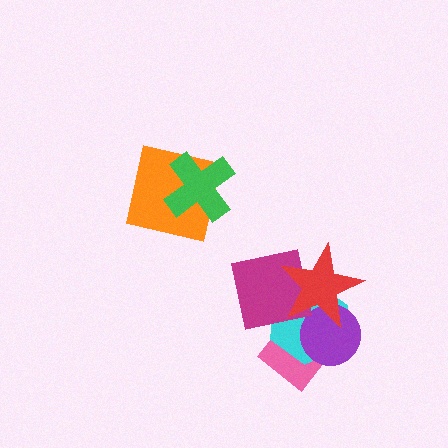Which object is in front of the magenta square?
The red star is in front of the magenta square.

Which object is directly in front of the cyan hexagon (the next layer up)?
The purple circle is directly in front of the cyan hexagon.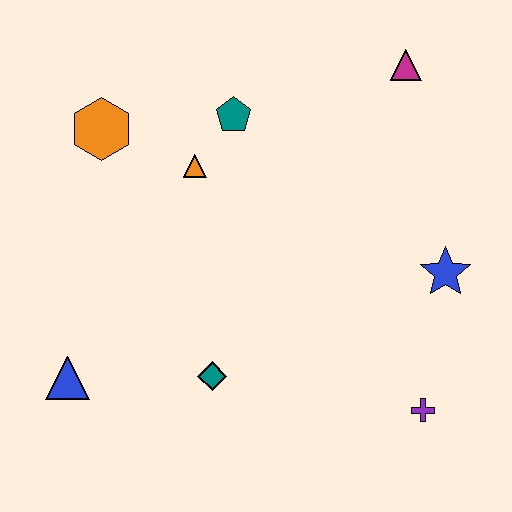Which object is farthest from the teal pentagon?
The purple cross is farthest from the teal pentagon.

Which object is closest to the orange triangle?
The teal pentagon is closest to the orange triangle.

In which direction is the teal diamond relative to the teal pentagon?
The teal diamond is below the teal pentagon.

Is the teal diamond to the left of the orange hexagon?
No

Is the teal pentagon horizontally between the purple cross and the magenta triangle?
No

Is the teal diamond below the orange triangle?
Yes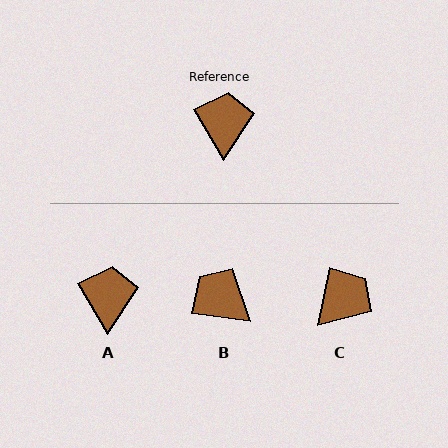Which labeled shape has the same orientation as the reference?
A.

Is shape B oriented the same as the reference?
No, it is off by about 52 degrees.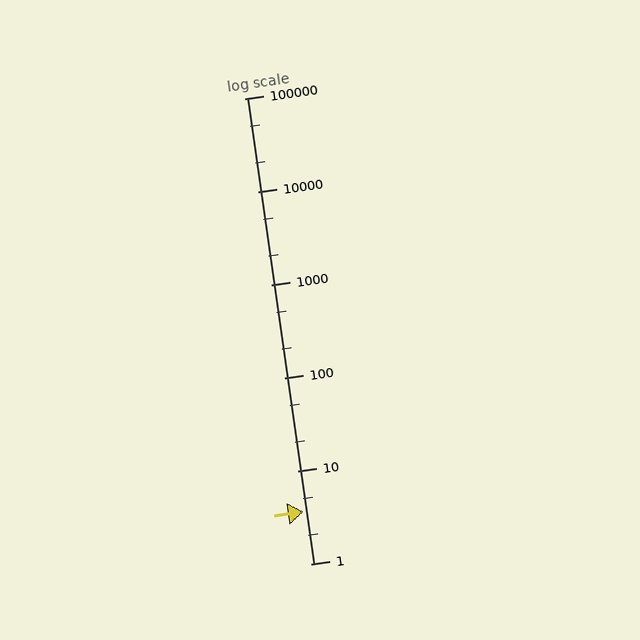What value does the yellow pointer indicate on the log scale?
The pointer indicates approximately 3.6.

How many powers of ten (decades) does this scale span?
The scale spans 5 decades, from 1 to 100000.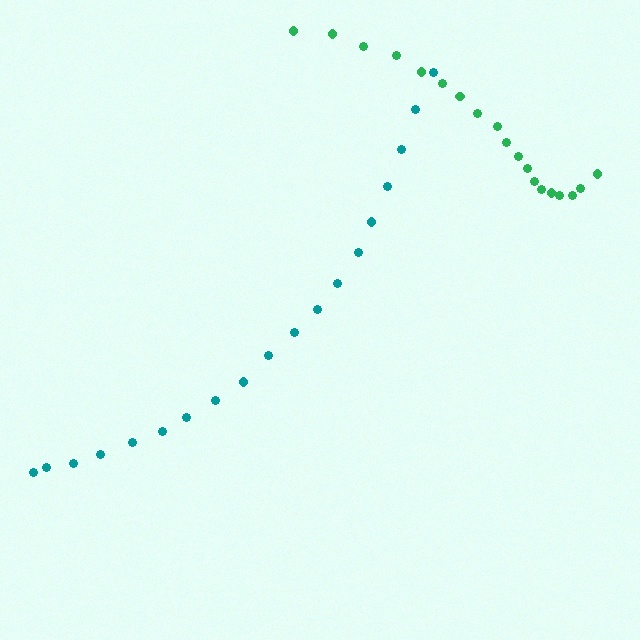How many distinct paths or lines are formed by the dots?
There are 2 distinct paths.